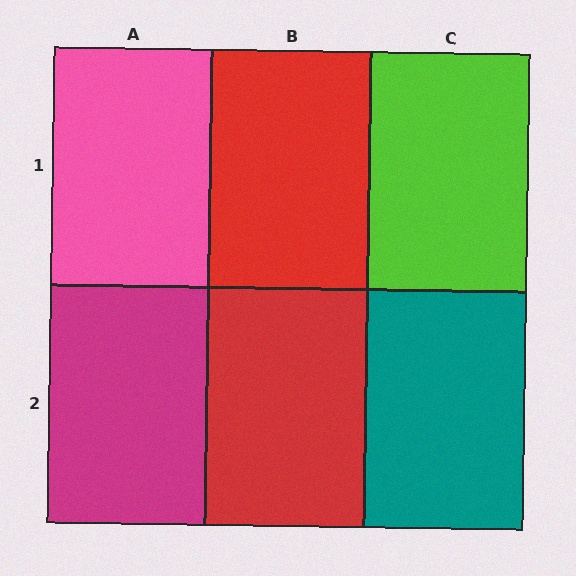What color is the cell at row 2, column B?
Red.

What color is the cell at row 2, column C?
Teal.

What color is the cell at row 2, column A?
Magenta.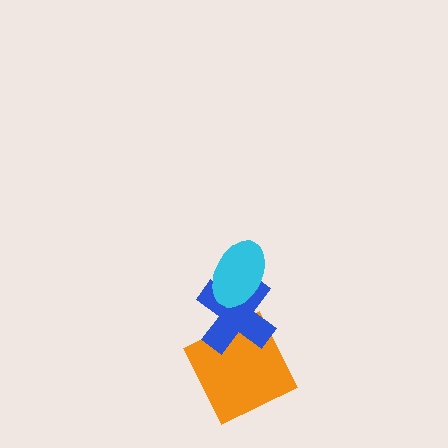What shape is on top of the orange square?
The blue cross is on top of the orange square.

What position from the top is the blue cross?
The blue cross is 2nd from the top.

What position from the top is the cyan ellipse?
The cyan ellipse is 1st from the top.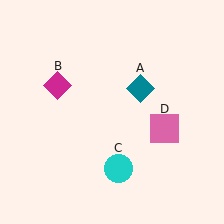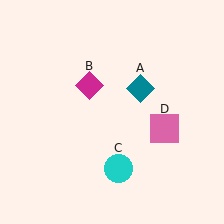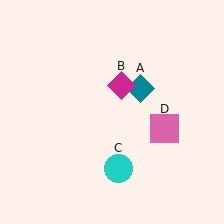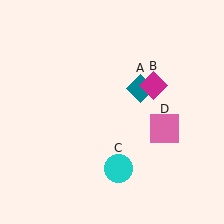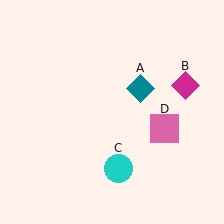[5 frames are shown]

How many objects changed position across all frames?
1 object changed position: magenta diamond (object B).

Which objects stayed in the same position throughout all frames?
Teal diamond (object A) and cyan circle (object C) and pink square (object D) remained stationary.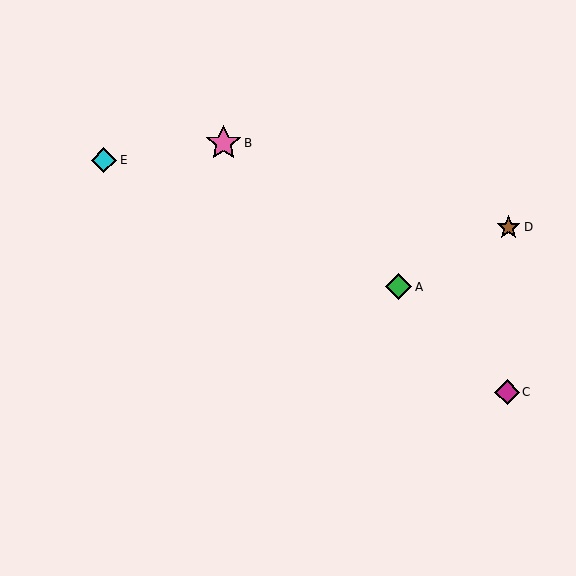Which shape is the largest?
The pink star (labeled B) is the largest.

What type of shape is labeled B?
Shape B is a pink star.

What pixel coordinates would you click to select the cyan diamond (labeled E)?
Click at (104, 160) to select the cyan diamond E.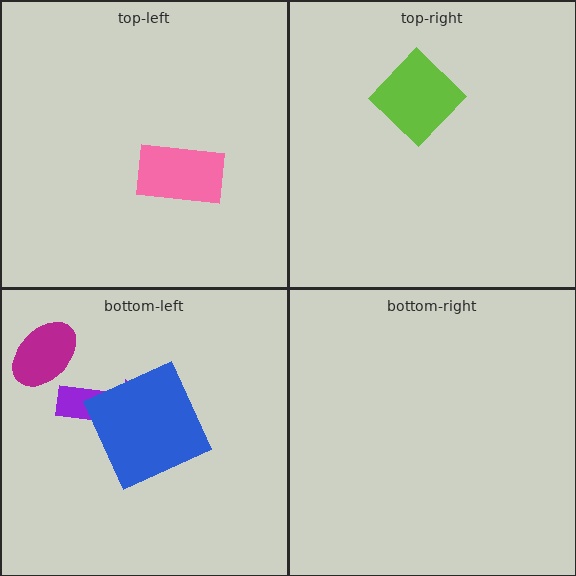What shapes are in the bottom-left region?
The purple arrow, the blue square, the magenta ellipse.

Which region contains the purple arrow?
The bottom-left region.